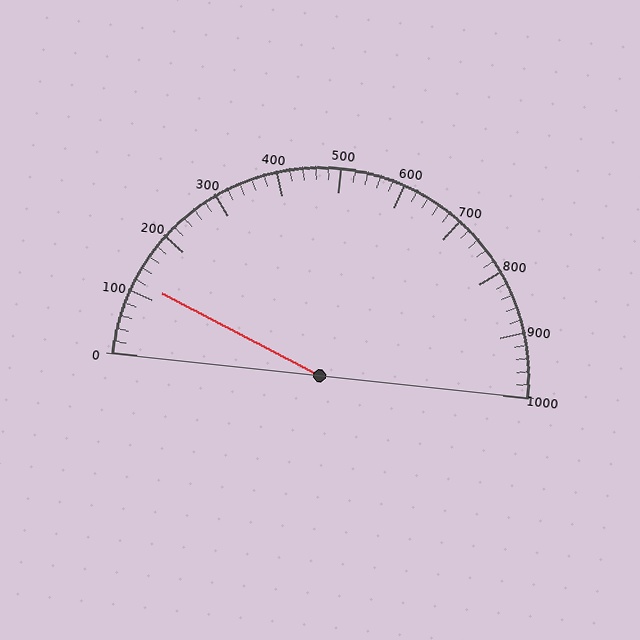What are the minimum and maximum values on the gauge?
The gauge ranges from 0 to 1000.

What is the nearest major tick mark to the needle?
The nearest major tick mark is 100.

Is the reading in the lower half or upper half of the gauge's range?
The reading is in the lower half of the range (0 to 1000).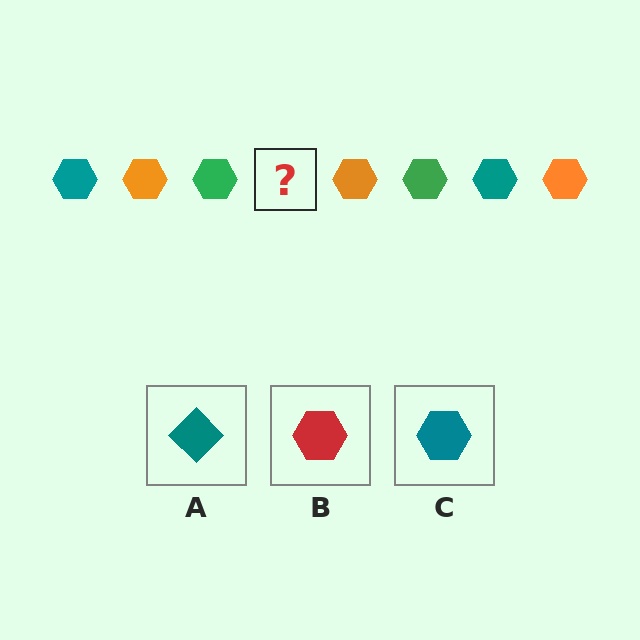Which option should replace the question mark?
Option C.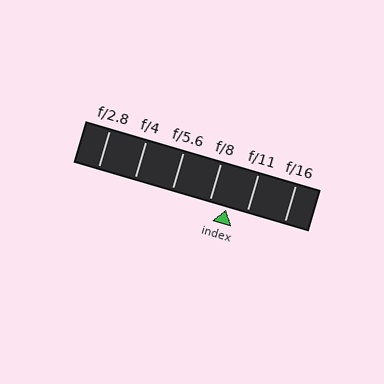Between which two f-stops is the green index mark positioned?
The index mark is between f/8 and f/11.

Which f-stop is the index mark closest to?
The index mark is closest to f/8.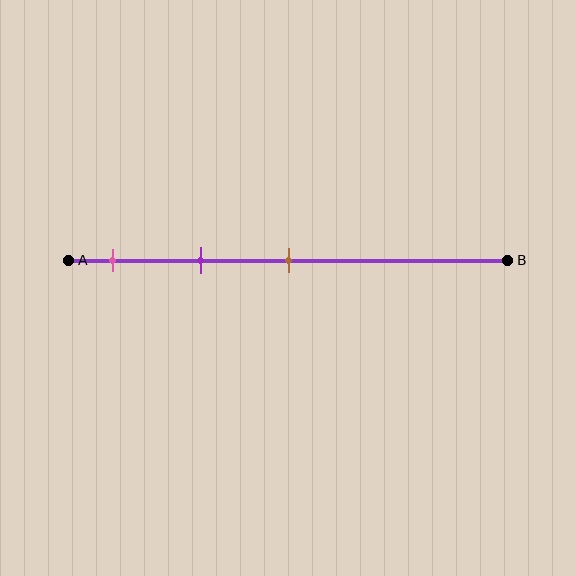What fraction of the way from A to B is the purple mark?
The purple mark is approximately 30% (0.3) of the way from A to B.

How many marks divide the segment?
There are 3 marks dividing the segment.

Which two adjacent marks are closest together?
The pink and purple marks are the closest adjacent pair.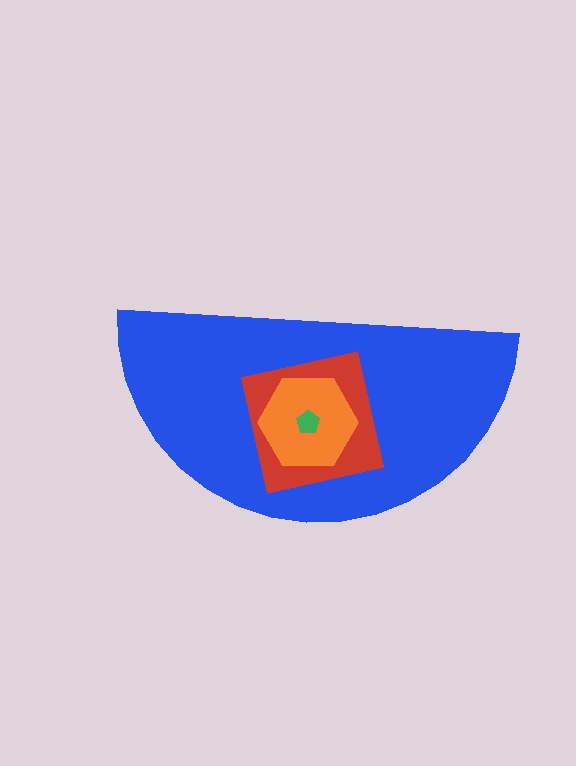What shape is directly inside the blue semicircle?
The red square.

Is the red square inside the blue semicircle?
Yes.